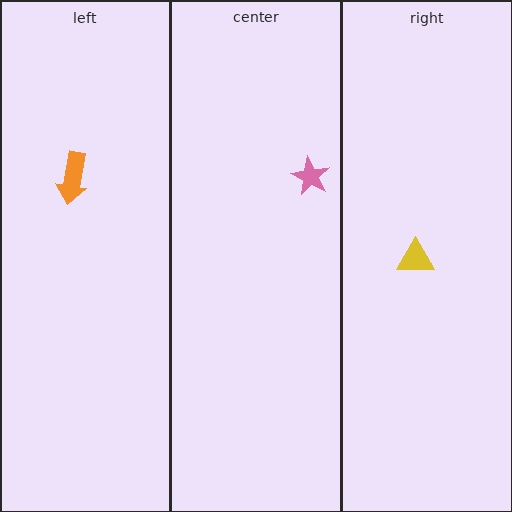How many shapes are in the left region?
1.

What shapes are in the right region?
The yellow triangle.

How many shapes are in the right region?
1.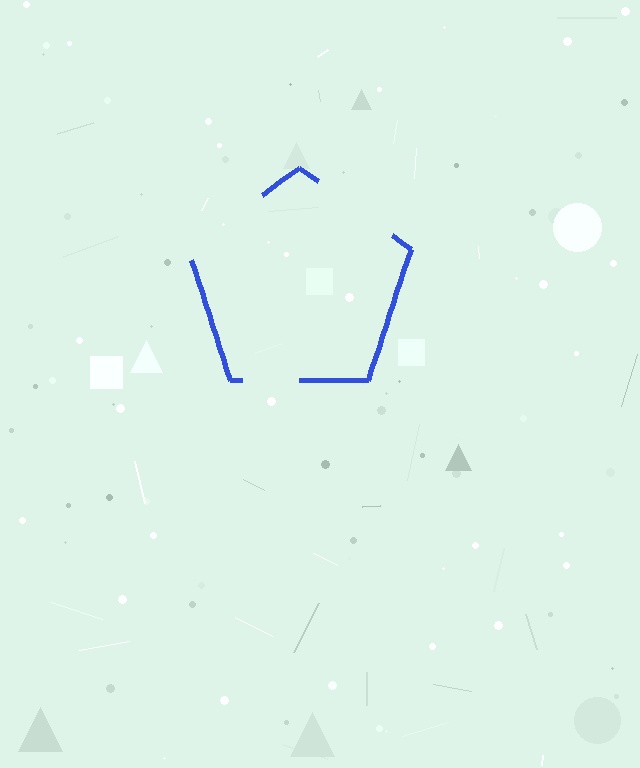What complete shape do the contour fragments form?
The contour fragments form a pentagon.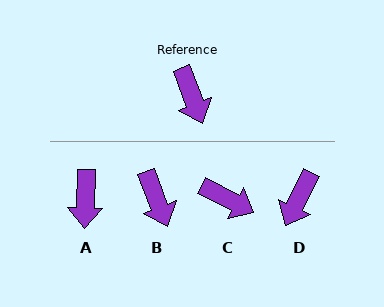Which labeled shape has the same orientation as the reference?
B.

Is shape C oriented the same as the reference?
No, it is off by about 42 degrees.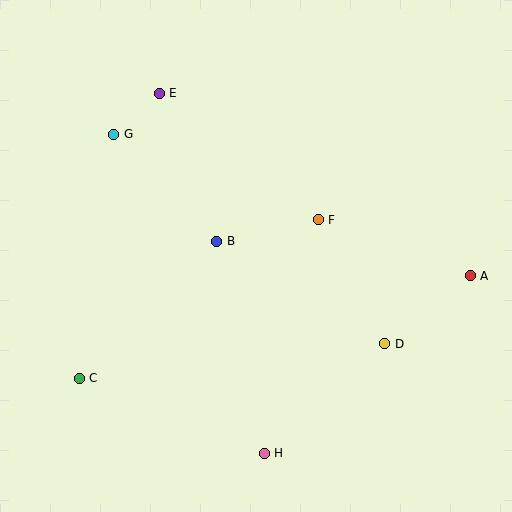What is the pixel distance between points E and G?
The distance between E and G is 61 pixels.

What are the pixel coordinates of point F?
Point F is at (318, 220).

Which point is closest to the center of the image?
Point B at (217, 241) is closest to the center.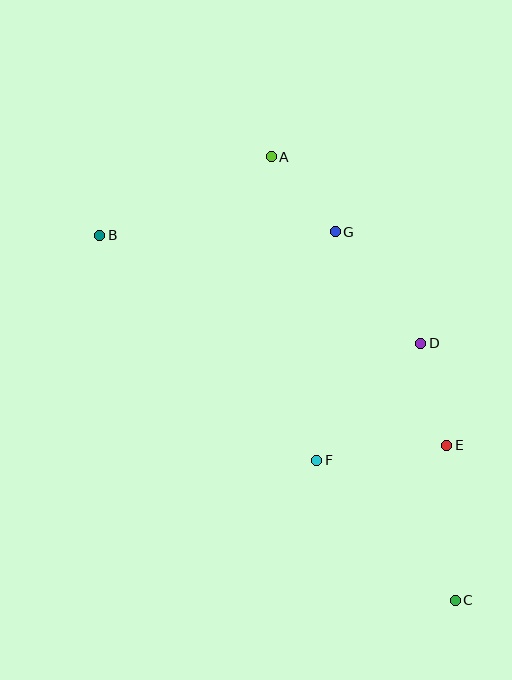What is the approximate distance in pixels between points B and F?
The distance between B and F is approximately 312 pixels.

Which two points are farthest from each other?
Points B and C are farthest from each other.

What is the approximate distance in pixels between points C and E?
The distance between C and E is approximately 156 pixels.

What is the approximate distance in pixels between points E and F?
The distance between E and F is approximately 131 pixels.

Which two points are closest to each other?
Points A and G are closest to each other.